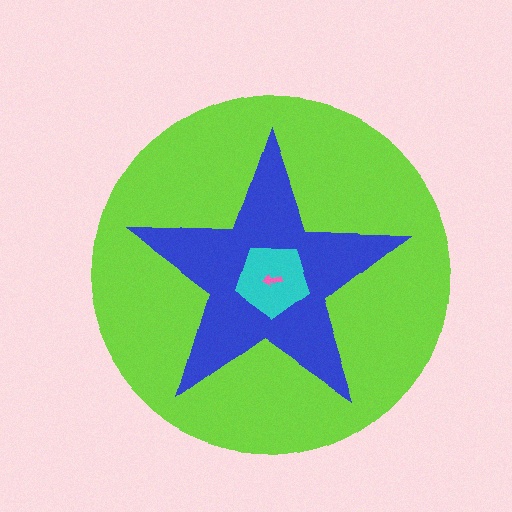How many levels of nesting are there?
4.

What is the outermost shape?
The lime circle.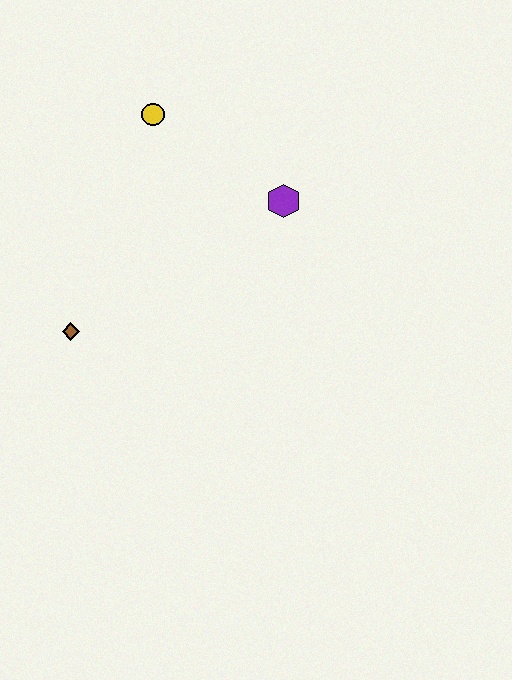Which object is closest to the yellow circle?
The purple hexagon is closest to the yellow circle.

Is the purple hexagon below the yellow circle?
Yes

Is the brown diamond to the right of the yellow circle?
No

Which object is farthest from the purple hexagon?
The brown diamond is farthest from the purple hexagon.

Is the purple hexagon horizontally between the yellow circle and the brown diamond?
No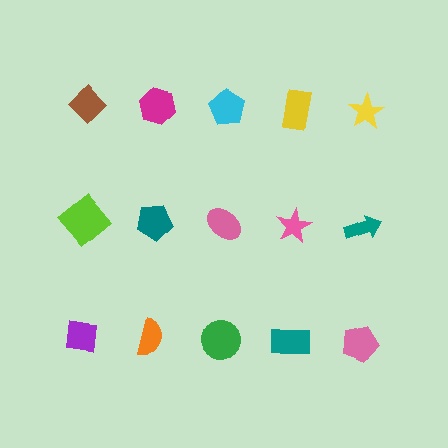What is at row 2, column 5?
A teal arrow.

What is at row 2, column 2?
A teal pentagon.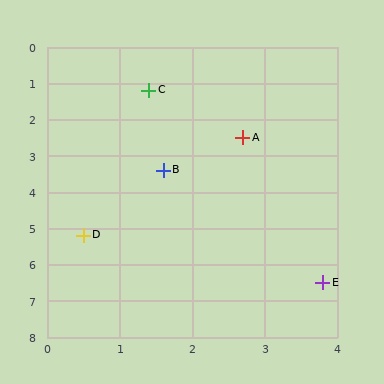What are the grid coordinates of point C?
Point C is at approximately (1.4, 1.2).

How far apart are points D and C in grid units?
Points D and C are about 4.1 grid units apart.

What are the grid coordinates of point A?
Point A is at approximately (2.7, 2.5).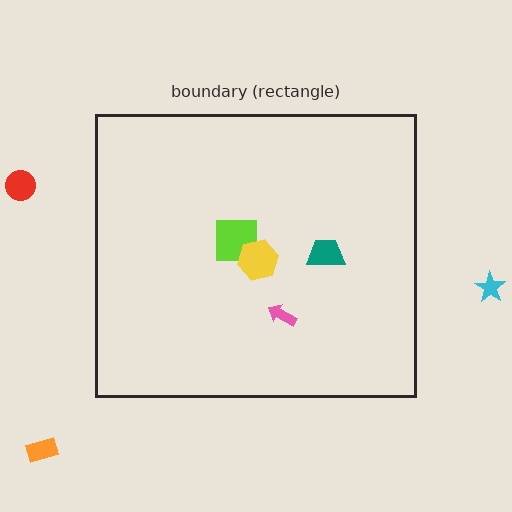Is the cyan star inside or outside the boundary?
Outside.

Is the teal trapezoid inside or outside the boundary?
Inside.